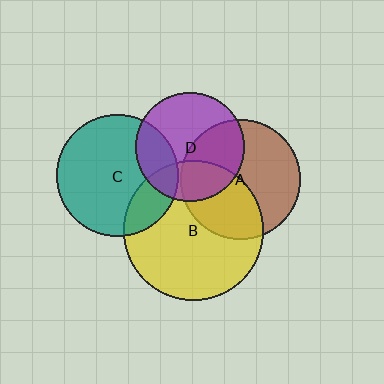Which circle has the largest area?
Circle B (yellow).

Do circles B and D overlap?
Yes.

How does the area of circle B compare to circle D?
Approximately 1.7 times.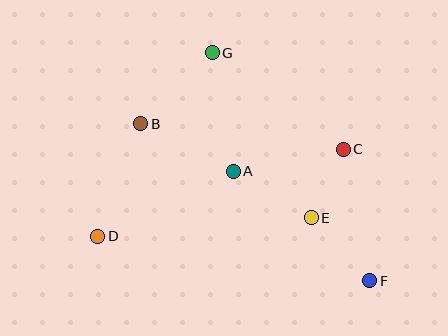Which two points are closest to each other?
Points C and E are closest to each other.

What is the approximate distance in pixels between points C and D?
The distance between C and D is approximately 260 pixels.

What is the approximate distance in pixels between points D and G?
The distance between D and G is approximately 216 pixels.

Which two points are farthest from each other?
Points B and F are farthest from each other.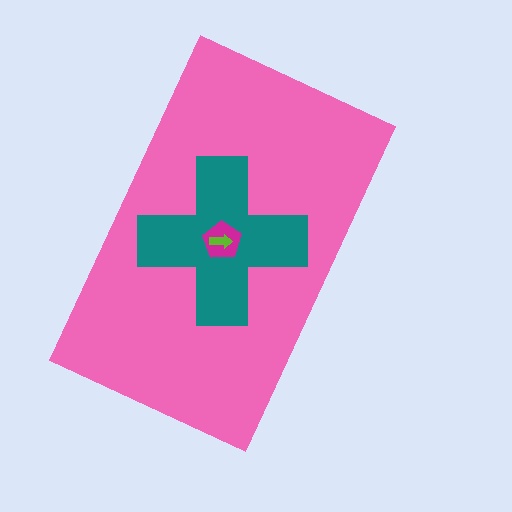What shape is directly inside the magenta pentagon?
The lime arrow.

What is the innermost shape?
The lime arrow.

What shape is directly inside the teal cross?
The magenta pentagon.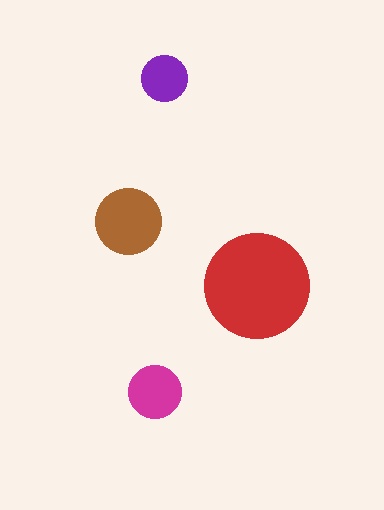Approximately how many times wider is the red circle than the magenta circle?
About 2 times wider.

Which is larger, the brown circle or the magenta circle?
The brown one.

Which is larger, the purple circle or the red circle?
The red one.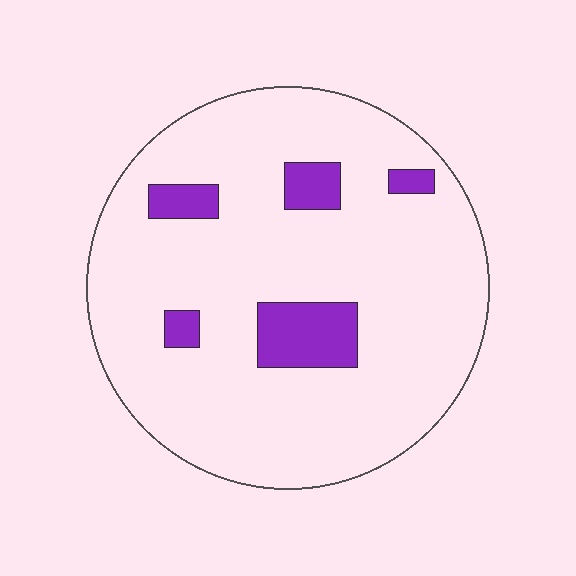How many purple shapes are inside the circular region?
5.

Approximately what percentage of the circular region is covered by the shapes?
Approximately 10%.